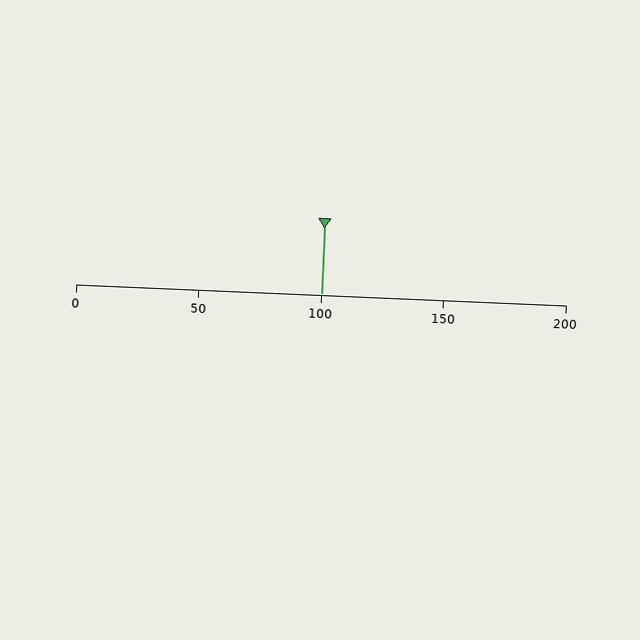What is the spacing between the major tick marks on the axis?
The major ticks are spaced 50 apart.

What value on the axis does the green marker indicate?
The marker indicates approximately 100.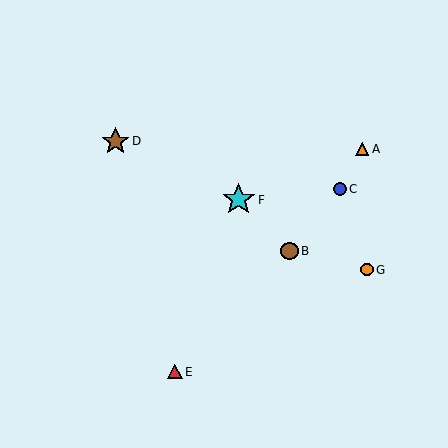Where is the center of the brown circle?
The center of the brown circle is at (289, 251).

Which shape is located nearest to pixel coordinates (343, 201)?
The blue circle (labeled C) at (340, 189) is nearest to that location.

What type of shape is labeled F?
Shape F is a cyan star.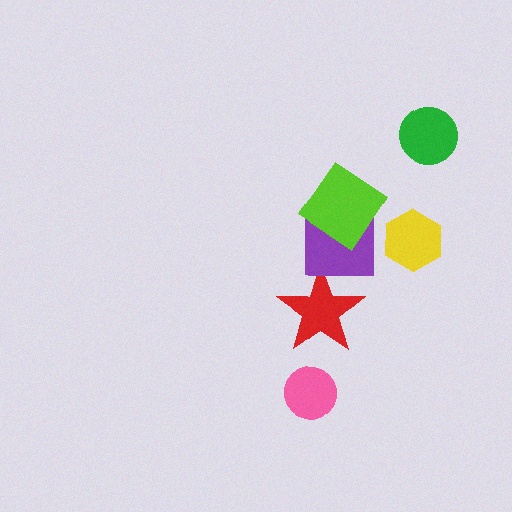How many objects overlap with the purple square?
2 objects overlap with the purple square.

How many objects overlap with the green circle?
0 objects overlap with the green circle.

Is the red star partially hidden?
Yes, it is partially covered by another shape.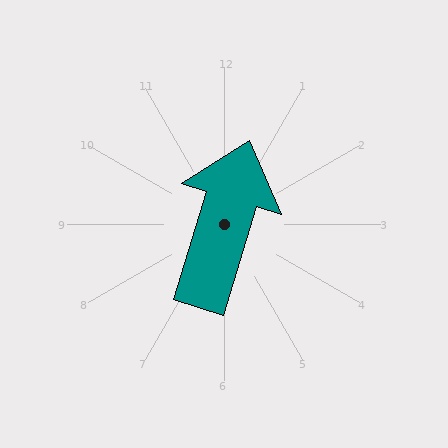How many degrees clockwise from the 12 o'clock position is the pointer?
Approximately 17 degrees.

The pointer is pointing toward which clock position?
Roughly 1 o'clock.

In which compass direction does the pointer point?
North.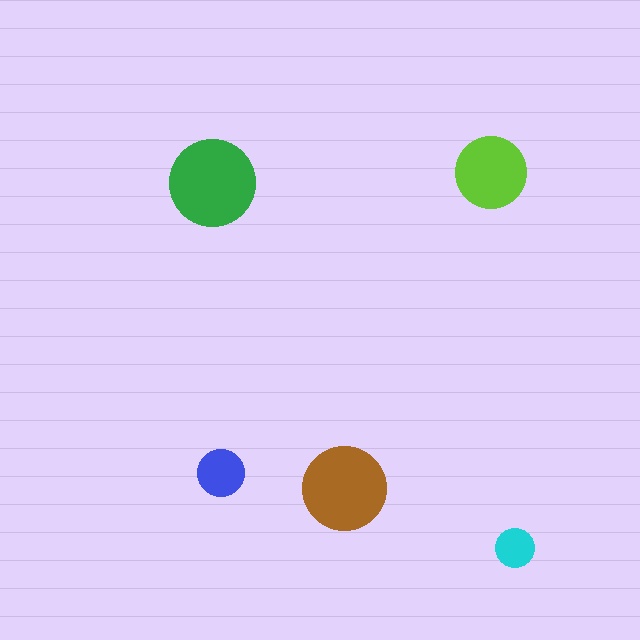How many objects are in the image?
There are 5 objects in the image.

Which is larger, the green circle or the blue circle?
The green one.